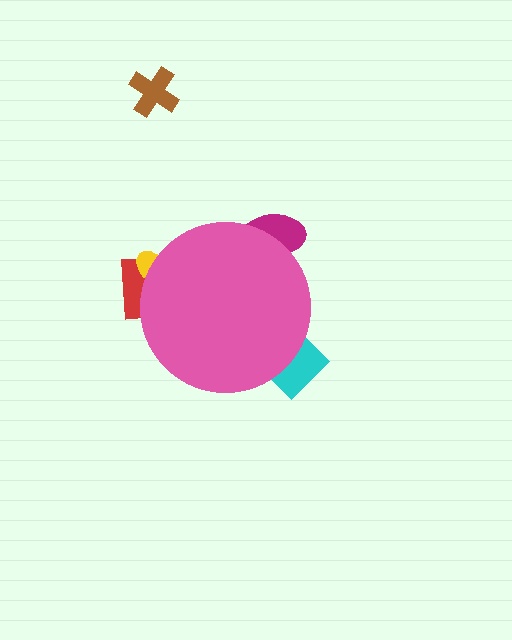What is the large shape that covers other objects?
A pink circle.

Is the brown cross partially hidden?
No, the brown cross is fully visible.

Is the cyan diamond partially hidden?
Yes, the cyan diamond is partially hidden behind the pink circle.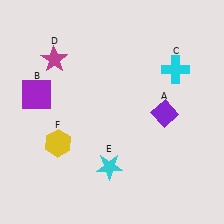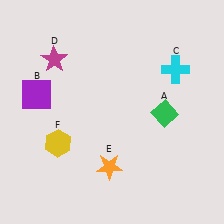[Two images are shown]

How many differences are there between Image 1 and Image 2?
There are 2 differences between the two images.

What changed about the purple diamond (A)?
In Image 1, A is purple. In Image 2, it changed to green.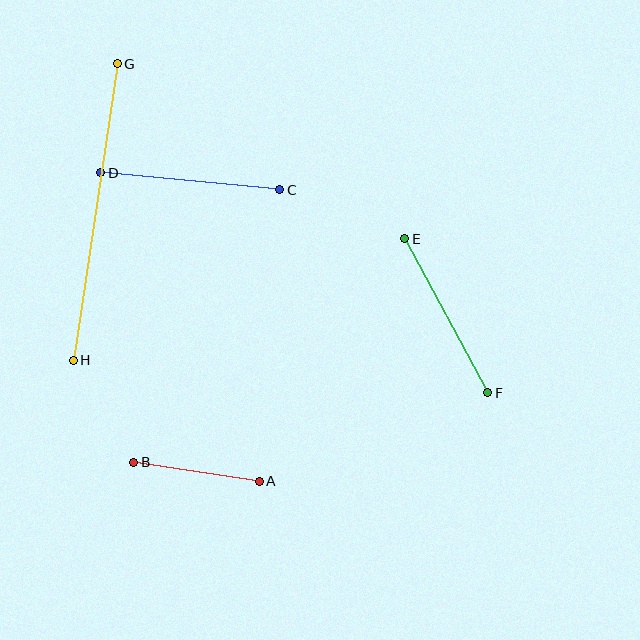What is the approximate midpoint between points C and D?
The midpoint is at approximately (190, 181) pixels.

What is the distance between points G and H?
The distance is approximately 300 pixels.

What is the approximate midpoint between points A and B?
The midpoint is at approximately (196, 472) pixels.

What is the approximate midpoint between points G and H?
The midpoint is at approximately (95, 212) pixels.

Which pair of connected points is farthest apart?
Points G and H are farthest apart.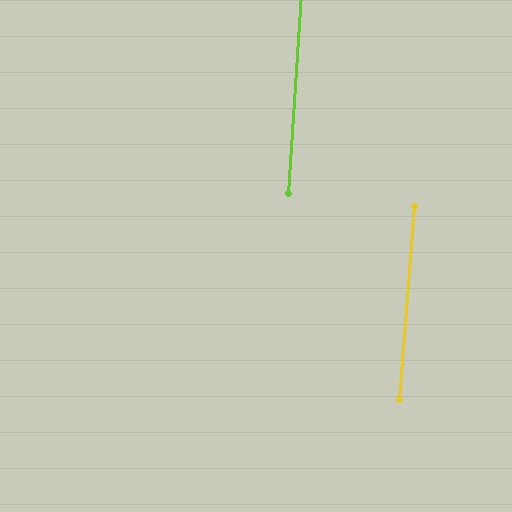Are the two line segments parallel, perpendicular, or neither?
Parallel — their directions differ by only 0.7°.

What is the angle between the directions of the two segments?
Approximately 1 degree.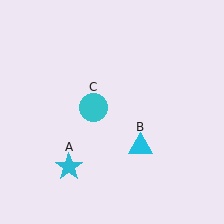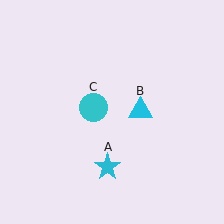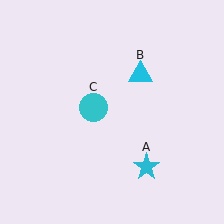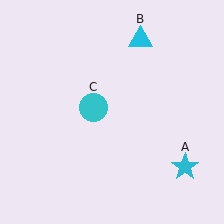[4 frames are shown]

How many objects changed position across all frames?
2 objects changed position: cyan star (object A), cyan triangle (object B).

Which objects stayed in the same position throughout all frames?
Cyan circle (object C) remained stationary.